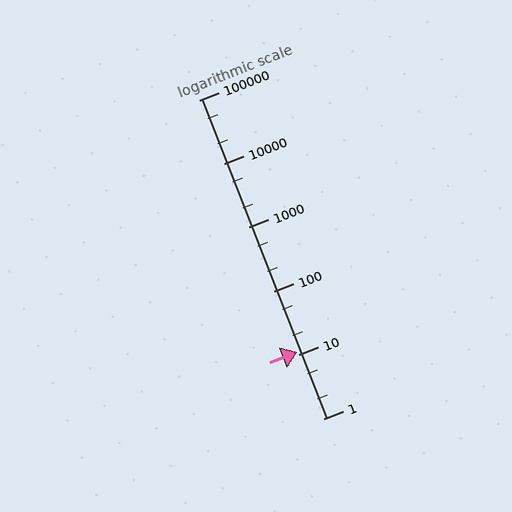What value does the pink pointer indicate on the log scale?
The pointer indicates approximately 11.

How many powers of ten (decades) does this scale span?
The scale spans 5 decades, from 1 to 100000.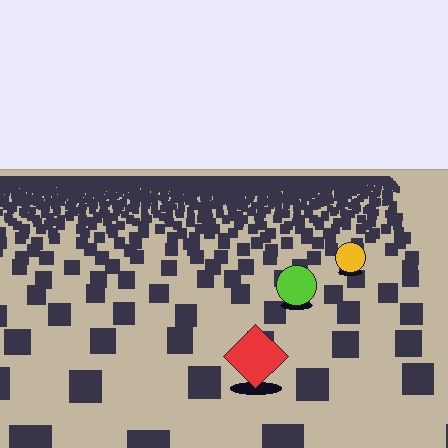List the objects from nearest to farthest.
From nearest to farthest: the red diamond, the lime circle, the yellow circle.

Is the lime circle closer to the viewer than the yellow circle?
Yes. The lime circle is closer — you can tell from the texture gradient: the ground texture is coarser near it.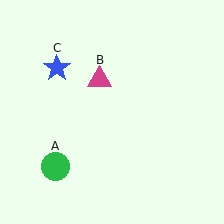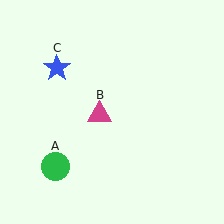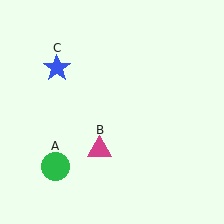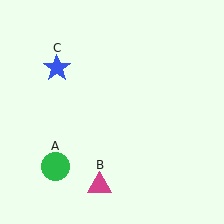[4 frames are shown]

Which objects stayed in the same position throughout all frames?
Green circle (object A) and blue star (object C) remained stationary.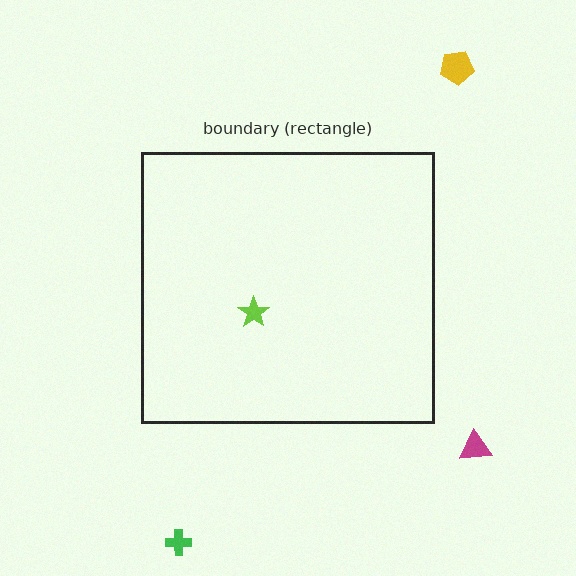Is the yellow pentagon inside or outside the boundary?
Outside.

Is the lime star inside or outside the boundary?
Inside.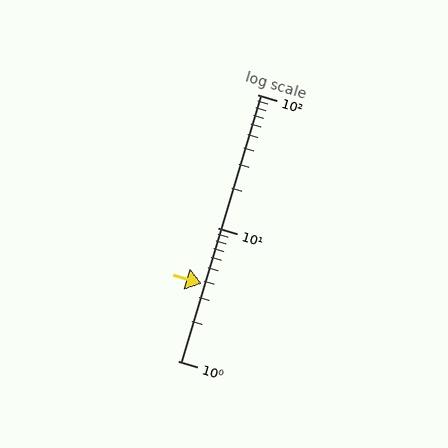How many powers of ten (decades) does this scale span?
The scale spans 2 decades, from 1 to 100.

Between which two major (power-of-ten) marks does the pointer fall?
The pointer is between 1 and 10.